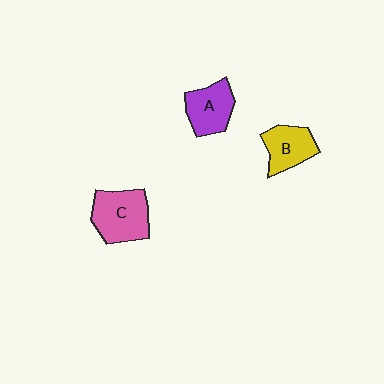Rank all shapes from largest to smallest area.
From largest to smallest: C (pink), A (purple), B (yellow).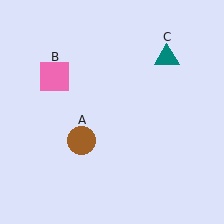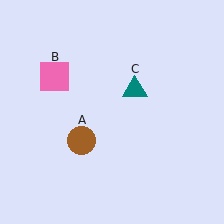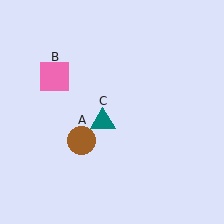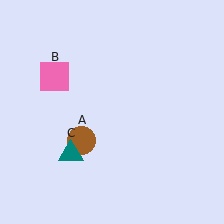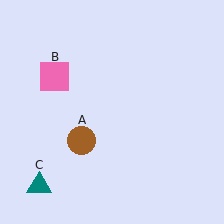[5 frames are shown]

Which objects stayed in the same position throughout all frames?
Brown circle (object A) and pink square (object B) remained stationary.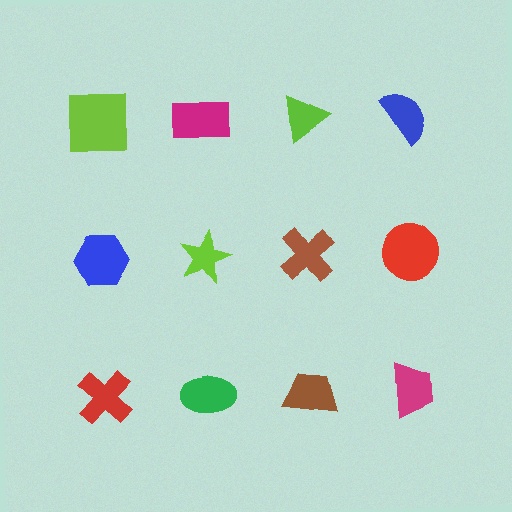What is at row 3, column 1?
A red cross.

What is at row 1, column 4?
A blue semicircle.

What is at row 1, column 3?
A lime triangle.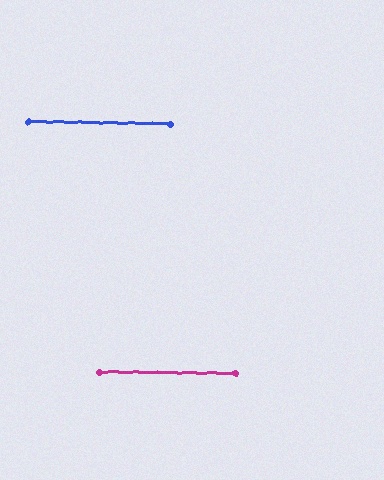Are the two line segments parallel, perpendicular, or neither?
Parallel — their directions differ by only 0.2°.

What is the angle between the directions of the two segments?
Approximately 0 degrees.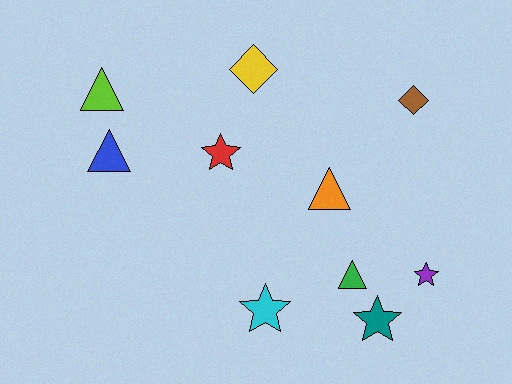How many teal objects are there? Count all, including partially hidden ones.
There is 1 teal object.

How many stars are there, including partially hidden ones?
There are 4 stars.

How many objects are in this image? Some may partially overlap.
There are 10 objects.